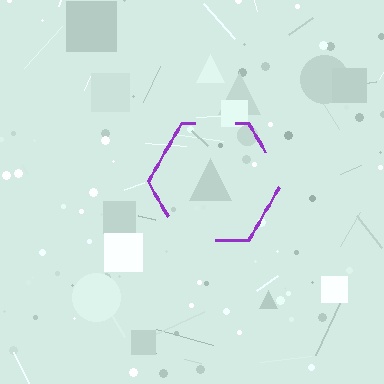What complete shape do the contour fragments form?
The contour fragments form a hexagon.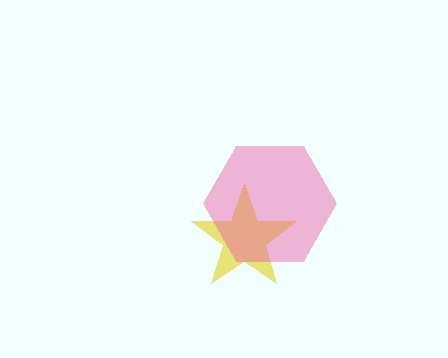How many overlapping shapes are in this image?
There are 2 overlapping shapes in the image.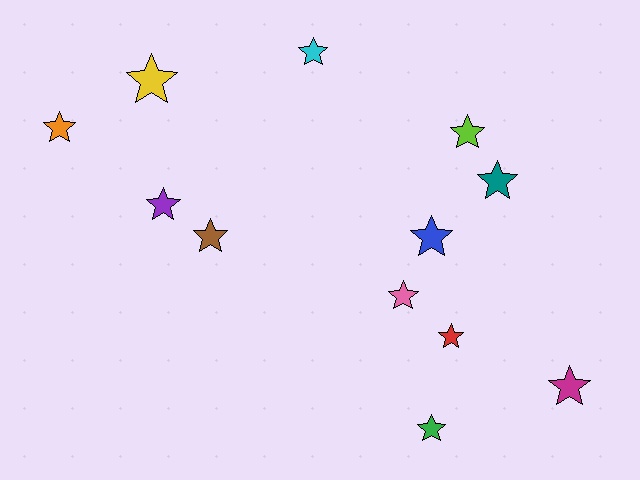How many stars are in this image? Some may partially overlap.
There are 12 stars.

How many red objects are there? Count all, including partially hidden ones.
There is 1 red object.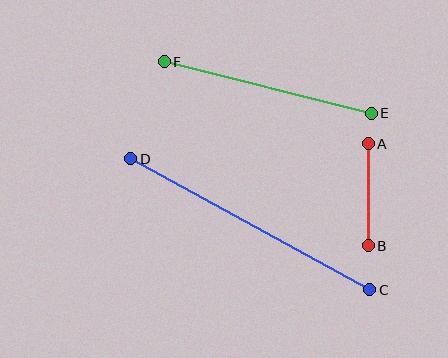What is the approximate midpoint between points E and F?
The midpoint is at approximately (268, 88) pixels.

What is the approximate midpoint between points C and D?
The midpoint is at approximately (250, 224) pixels.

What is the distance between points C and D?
The distance is approximately 272 pixels.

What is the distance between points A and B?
The distance is approximately 102 pixels.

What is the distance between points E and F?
The distance is approximately 213 pixels.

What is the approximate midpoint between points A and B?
The midpoint is at approximately (368, 195) pixels.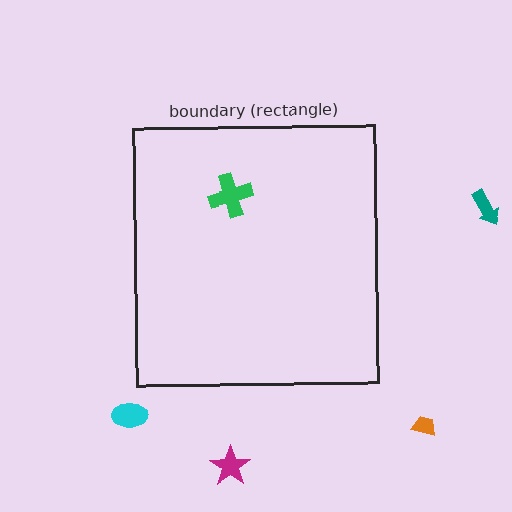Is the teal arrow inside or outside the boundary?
Outside.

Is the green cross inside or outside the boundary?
Inside.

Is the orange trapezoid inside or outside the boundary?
Outside.